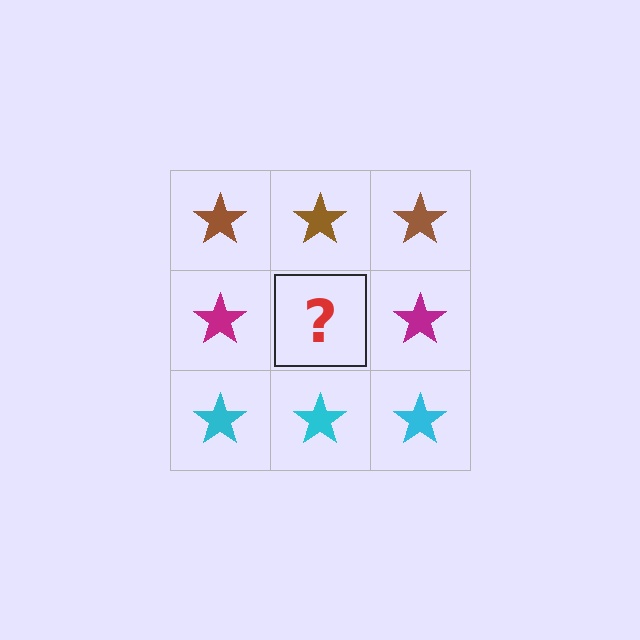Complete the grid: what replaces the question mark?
The question mark should be replaced with a magenta star.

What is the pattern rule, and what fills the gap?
The rule is that each row has a consistent color. The gap should be filled with a magenta star.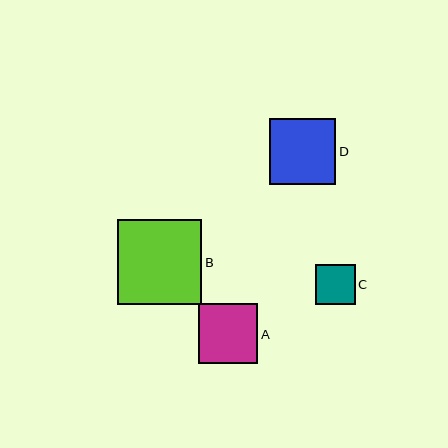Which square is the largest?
Square B is the largest with a size of approximately 85 pixels.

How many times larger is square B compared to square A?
Square B is approximately 1.4 times the size of square A.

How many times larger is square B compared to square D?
Square B is approximately 1.3 times the size of square D.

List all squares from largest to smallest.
From largest to smallest: B, D, A, C.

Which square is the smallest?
Square C is the smallest with a size of approximately 40 pixels.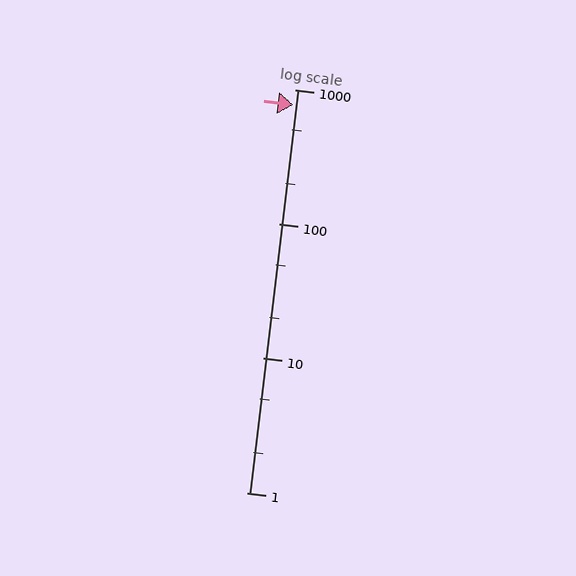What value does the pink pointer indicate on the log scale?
The pointer indicates approximately 770.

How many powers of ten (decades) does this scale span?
The scale spans 3 decades, from 1 to 1000.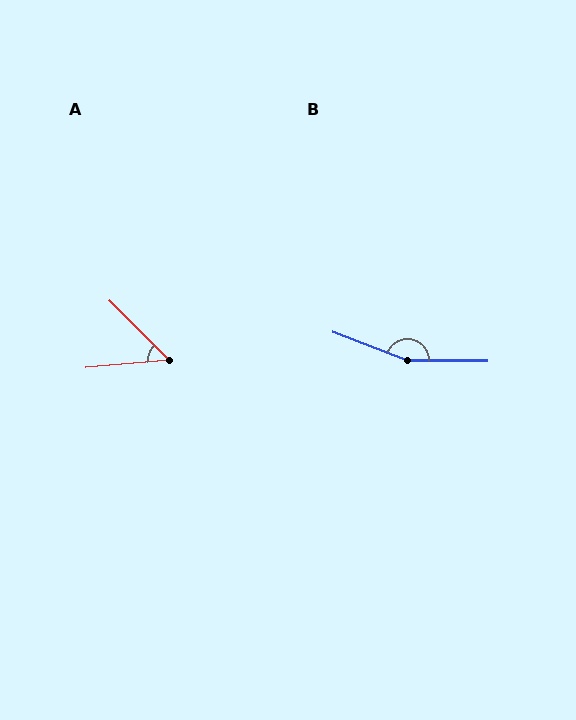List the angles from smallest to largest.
A (50°), B (159°).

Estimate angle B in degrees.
Approximately 159 degrees.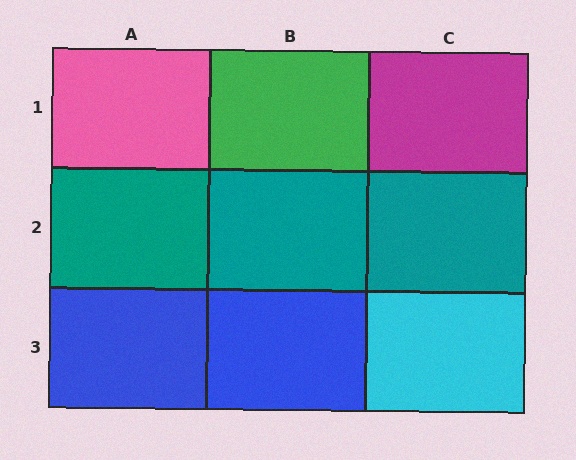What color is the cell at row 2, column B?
Teal.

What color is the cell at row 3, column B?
Blue.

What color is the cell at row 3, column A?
Blue.